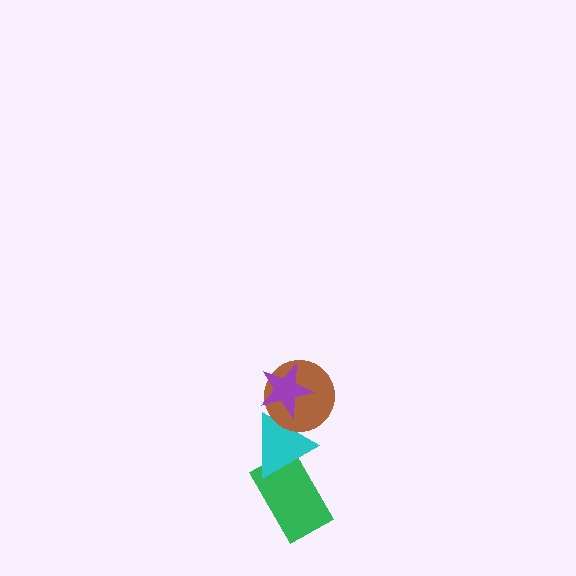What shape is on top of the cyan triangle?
The brown circle is on top of the cyan triangle.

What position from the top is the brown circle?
The brown circle is 2nd from the top.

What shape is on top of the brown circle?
The purple star is on top of the brown circle.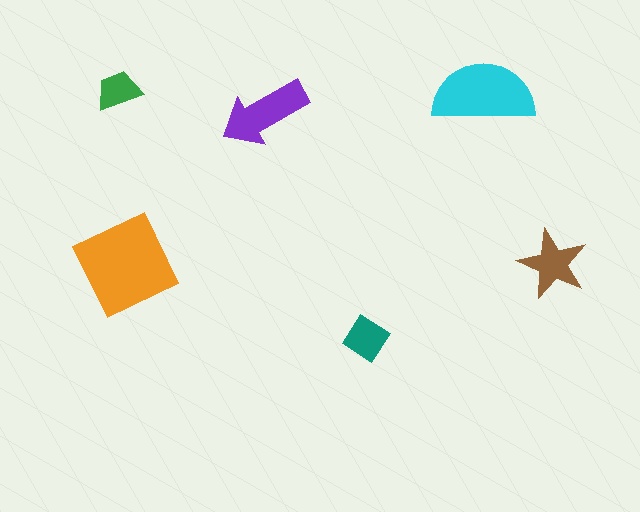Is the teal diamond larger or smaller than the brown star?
Smaller.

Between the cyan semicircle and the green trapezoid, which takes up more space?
The cyan semicircle.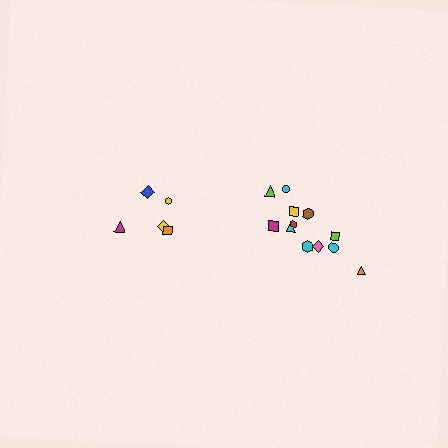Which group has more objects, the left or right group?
The right group.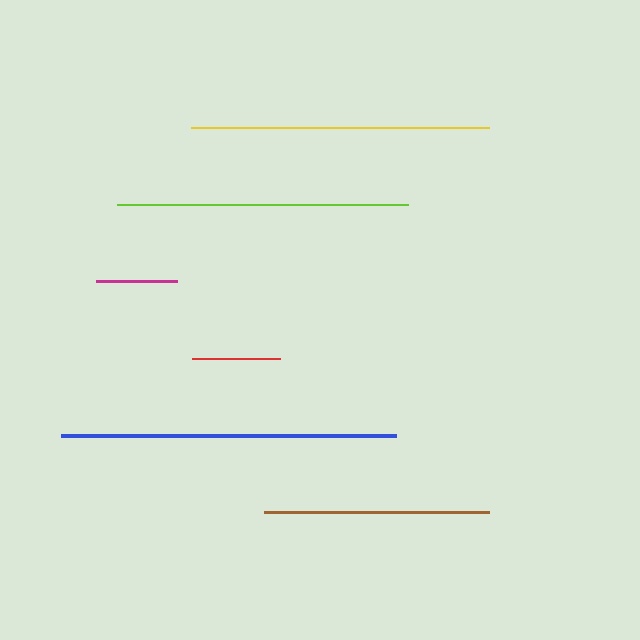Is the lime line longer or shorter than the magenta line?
The lime line is longer than the magenta line.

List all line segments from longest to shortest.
From longest to shortest: blue, yellow, lime, brown, red, magenta.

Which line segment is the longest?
The blue line is the longest at approximately 335 pixels.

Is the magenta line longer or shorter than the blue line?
The blue line is longer than the magenta line.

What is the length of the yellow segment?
The yellow segment is approximately 298 pixels long.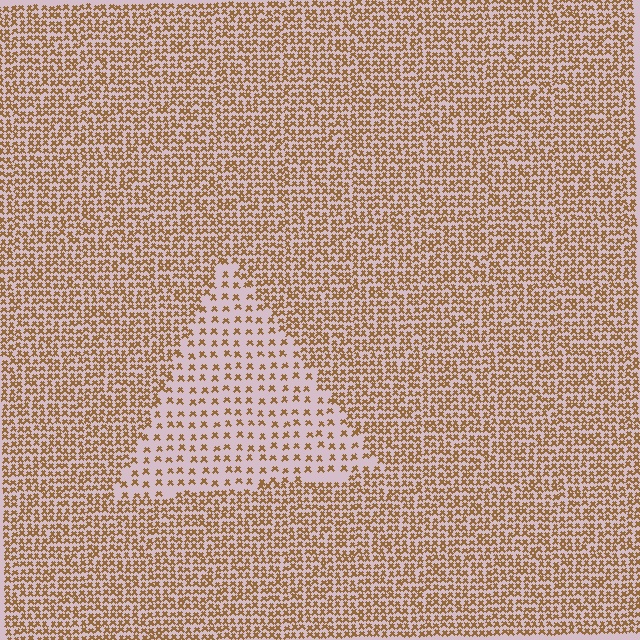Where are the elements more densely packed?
The elements are more densely packed outside the triangle boundary.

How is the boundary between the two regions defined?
The boundary is defined by a change in element density (approximately 2.4x ratio). All elements are the same color, size, and shape.